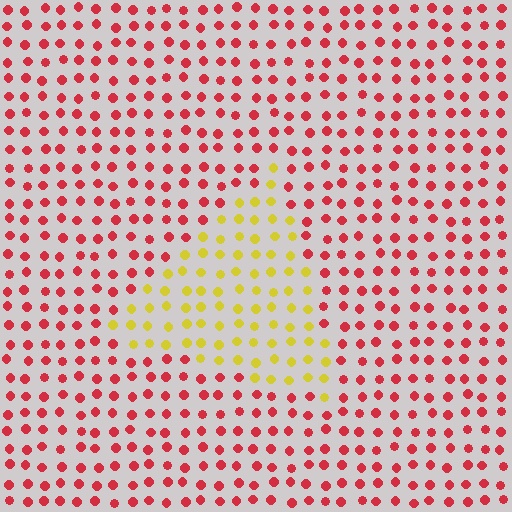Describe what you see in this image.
The image is filled with small red elements in a uniform arrangement. A triangle-shaped region is visible where the elements are tinted to a slightly different hue, forming a subtle color boundary.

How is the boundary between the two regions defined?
The boundary is defined purely by a slight shift in hue (about 64 degrees). Spacing, size, and orientation are identical on both sides.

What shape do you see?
I see a triangle.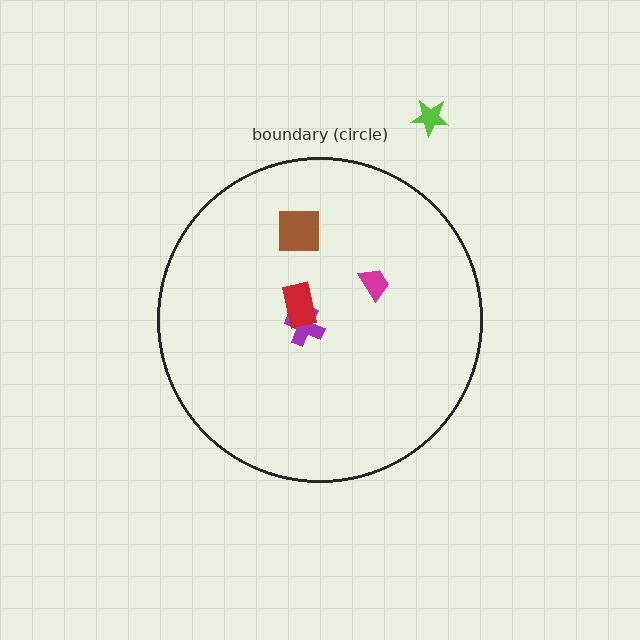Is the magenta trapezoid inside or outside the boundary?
Inside.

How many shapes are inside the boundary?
4 inside, 1 outside.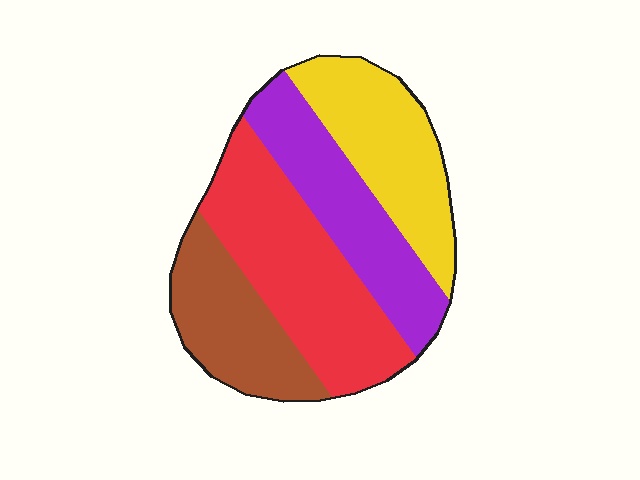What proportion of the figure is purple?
Purple takes up less than a quarter of the figure.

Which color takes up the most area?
Red, at roughly 35%.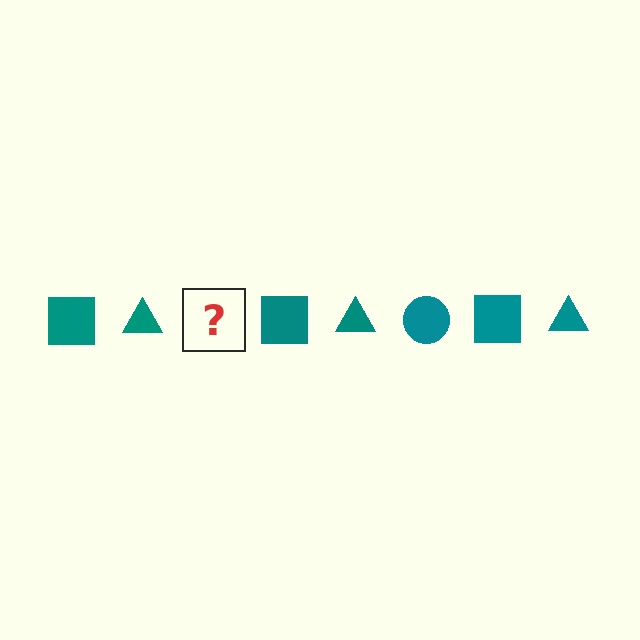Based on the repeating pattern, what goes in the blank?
The blank should be a teal circle.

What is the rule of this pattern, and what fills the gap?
The rule is that the pattern cycles through square, triangle, circle shapes in teal. The gap should be filled with a teal circle.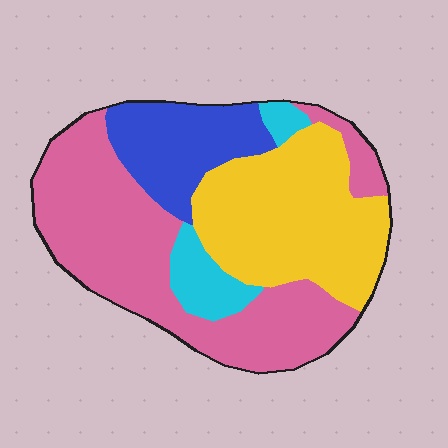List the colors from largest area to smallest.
From largest to smallest: pink, yellow, blue, cyan.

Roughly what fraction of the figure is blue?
Blue covers around 15% of the figure.